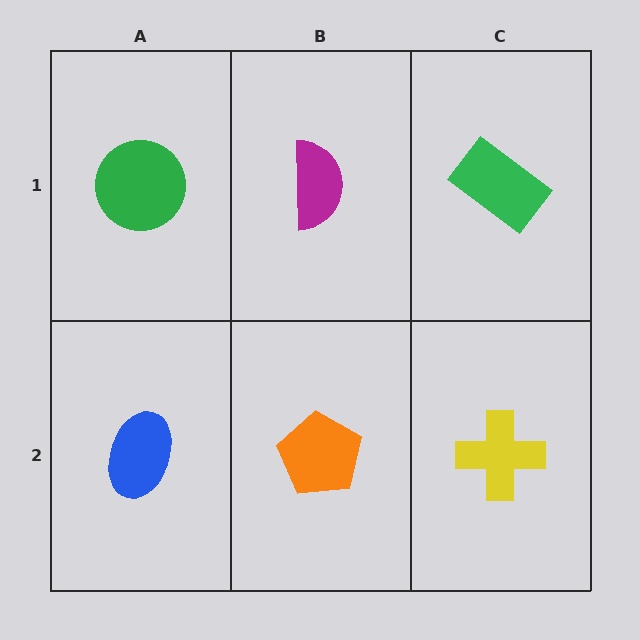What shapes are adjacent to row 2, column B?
A magenta semicircle (row 1, column B), a blue ellipse (row 2, column A), a yellow cross (row 2, column C).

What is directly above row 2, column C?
A green rectangle.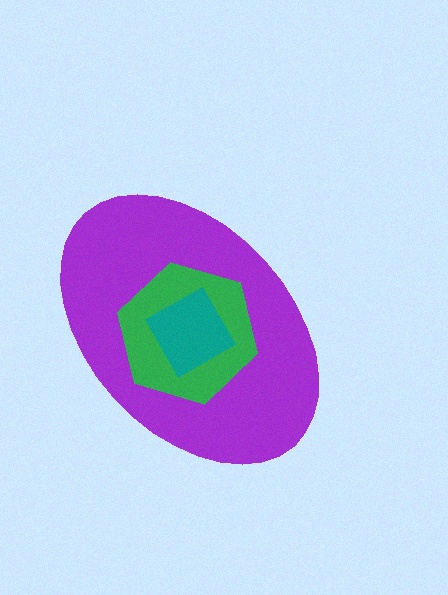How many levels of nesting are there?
3.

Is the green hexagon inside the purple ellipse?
Yes.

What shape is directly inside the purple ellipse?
The green hexagon.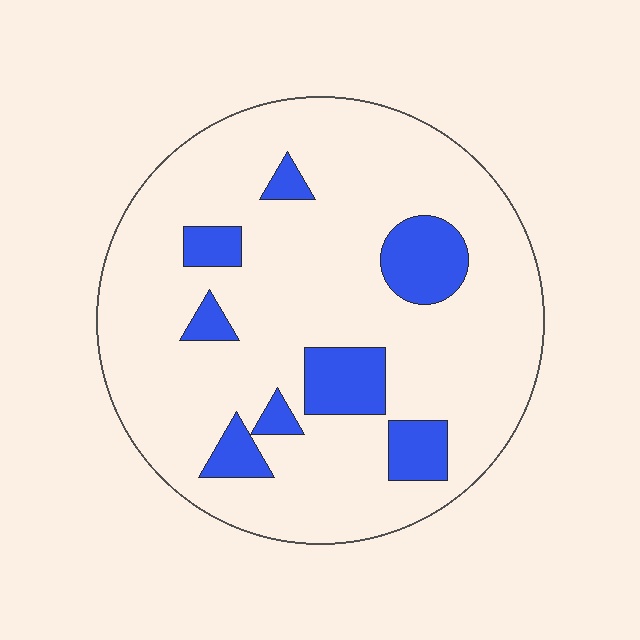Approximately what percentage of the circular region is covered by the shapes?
Approximately 15%.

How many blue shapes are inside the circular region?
8.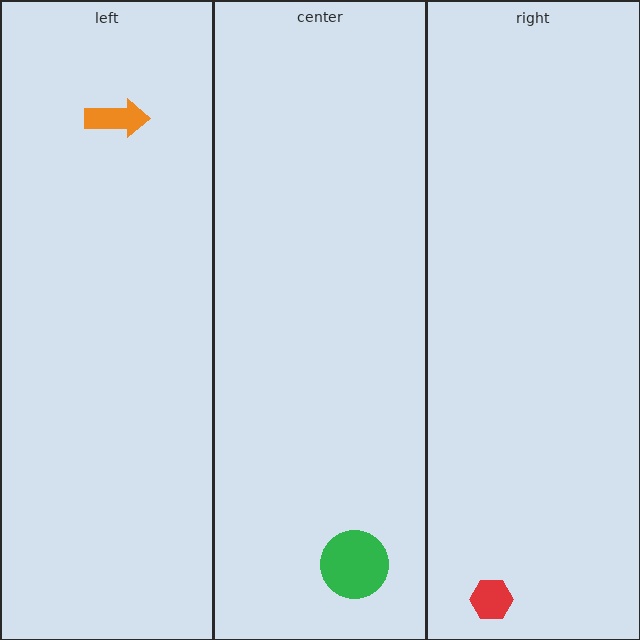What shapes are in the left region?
The orange arrow.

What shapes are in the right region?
The red hexagon.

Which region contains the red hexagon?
The right region.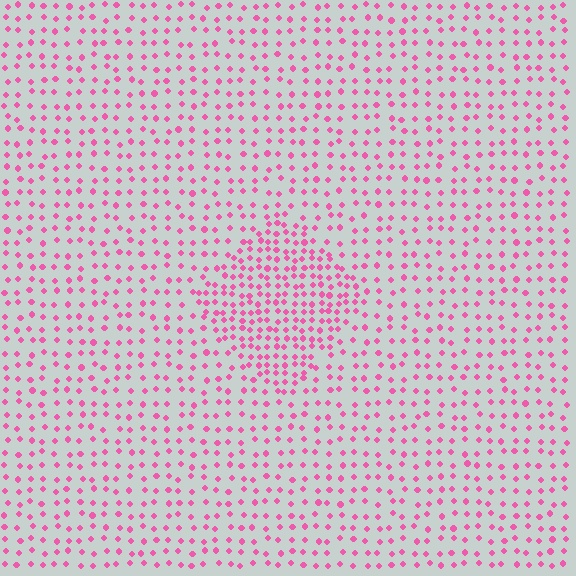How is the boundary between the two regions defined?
The boundary is defined by a change in element density (approximately 2.0x ratio). All elements are the same color, size, and shape.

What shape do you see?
I see a diamond.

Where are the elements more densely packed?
The elements are more densely packed inside the diamond boundary.